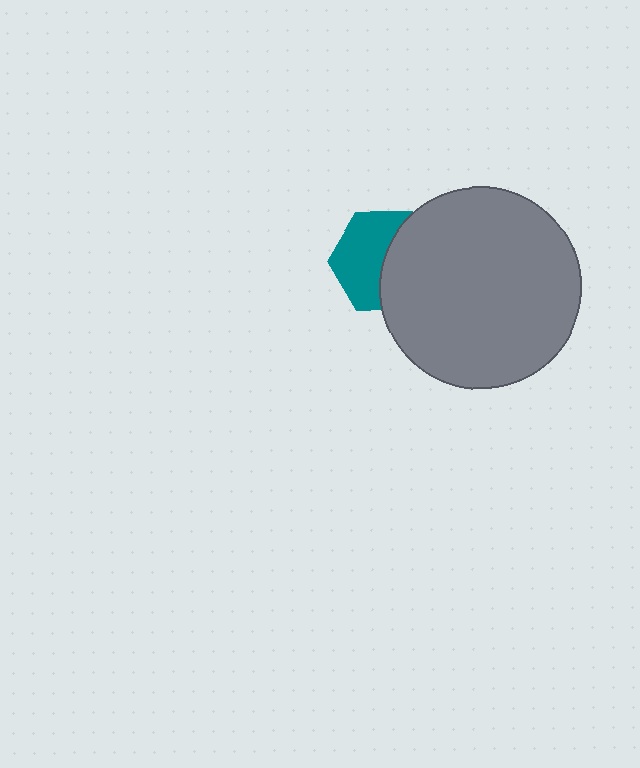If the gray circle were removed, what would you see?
You would see the complete teal hexagon.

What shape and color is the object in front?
The object in front is a gray circle.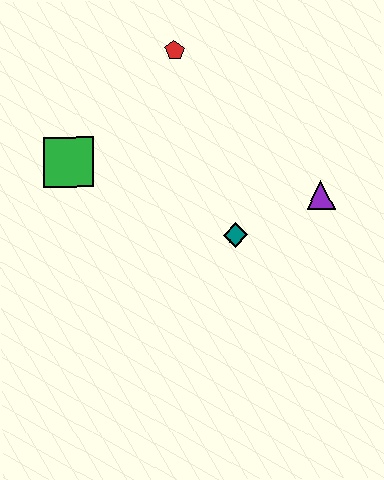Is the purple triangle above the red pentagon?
No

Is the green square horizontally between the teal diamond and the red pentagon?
No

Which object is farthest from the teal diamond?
The red pentagon is farthest from the teal diamond.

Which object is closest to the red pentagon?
The green square is closest to the red pentagon.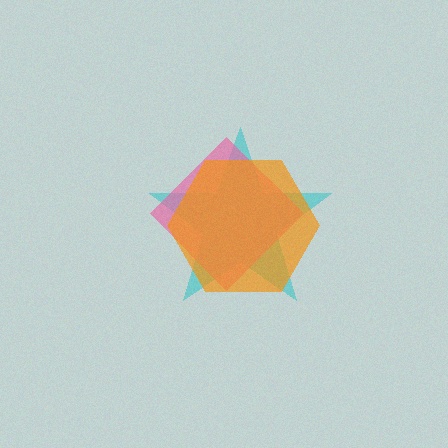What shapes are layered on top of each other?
The layered shapes are: a cyan star, a pink diamond, an orange hexagon.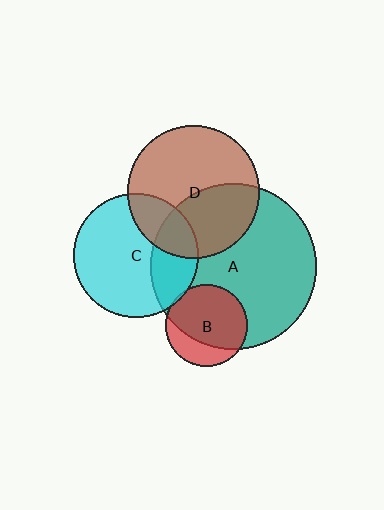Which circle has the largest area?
Circle A (teal).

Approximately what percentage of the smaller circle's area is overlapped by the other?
Approximately 5%.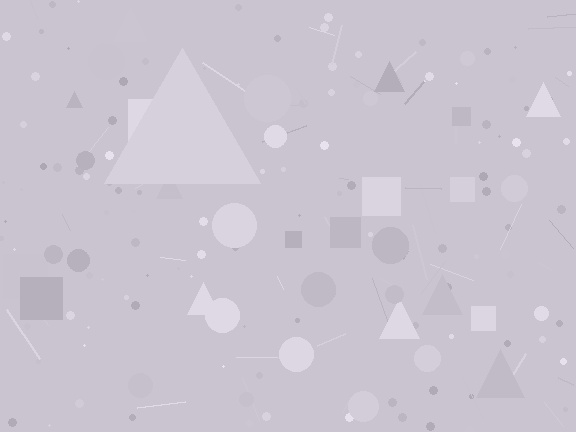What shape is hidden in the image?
A triangle is hidden in the image.